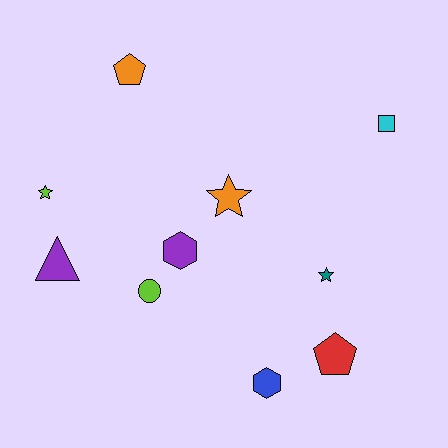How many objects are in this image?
There are 10 objects.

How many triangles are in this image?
There is 1 triangle.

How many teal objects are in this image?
There is 1 teal object.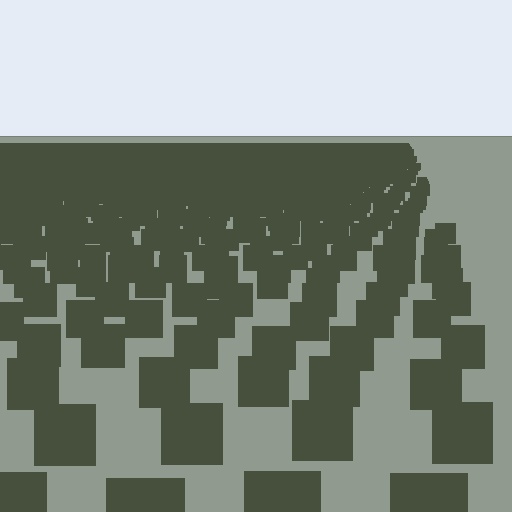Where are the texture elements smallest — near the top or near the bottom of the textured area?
Near the top.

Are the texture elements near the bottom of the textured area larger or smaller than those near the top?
Larger. Near the bottom, elements are closer to the viewer and appear at a bigger on-screen size.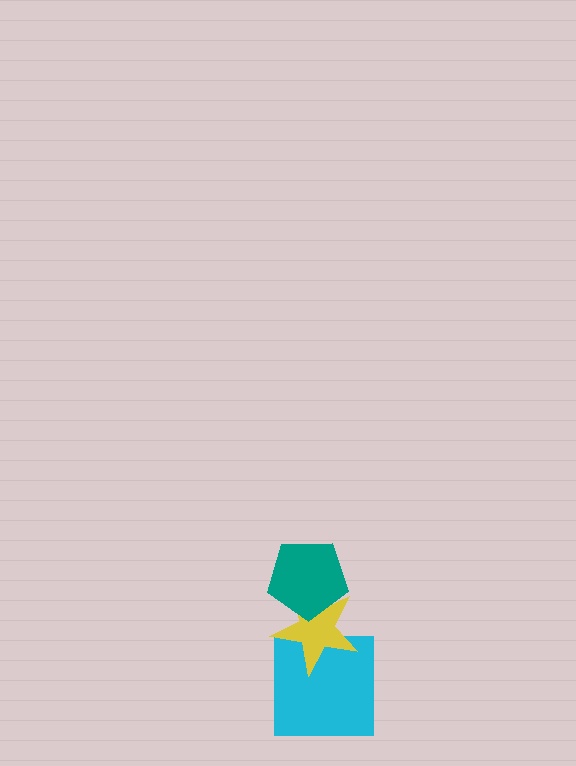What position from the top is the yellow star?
The yellow star is 2nd from the top.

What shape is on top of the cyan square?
The yellow star is on top of the cyan square.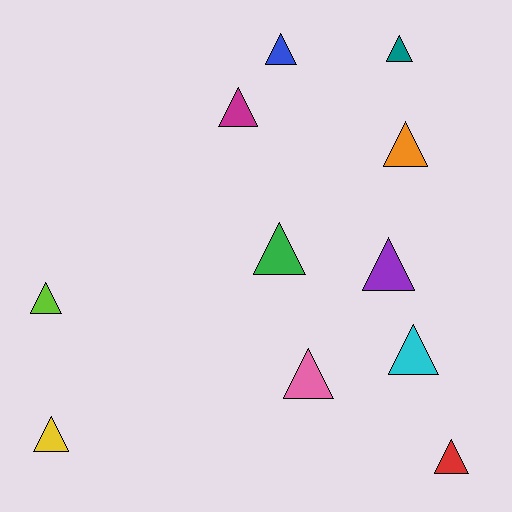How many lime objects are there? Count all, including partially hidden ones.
There is 1 lime object.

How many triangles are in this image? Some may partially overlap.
There are 11 triangles.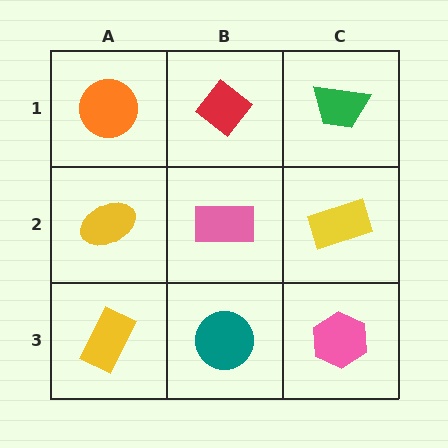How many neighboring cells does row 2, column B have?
4.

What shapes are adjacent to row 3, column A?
A yellow ellipse (row 2, column A), a teal circle (row 3, column B).